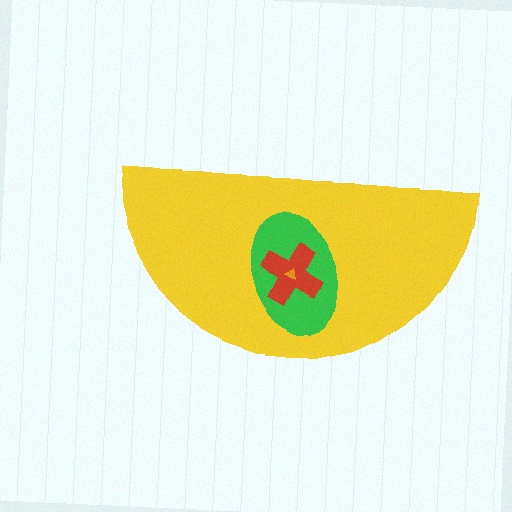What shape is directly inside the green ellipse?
The red cross.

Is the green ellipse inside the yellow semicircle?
Yes.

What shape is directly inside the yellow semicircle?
The green ellipse.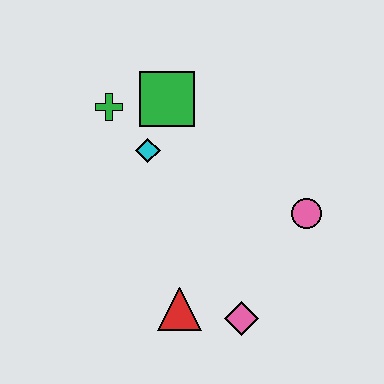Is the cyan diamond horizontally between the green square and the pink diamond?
No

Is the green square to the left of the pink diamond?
Yes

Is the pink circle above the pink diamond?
Yes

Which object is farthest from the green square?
The pink diamond is farthest from the green square.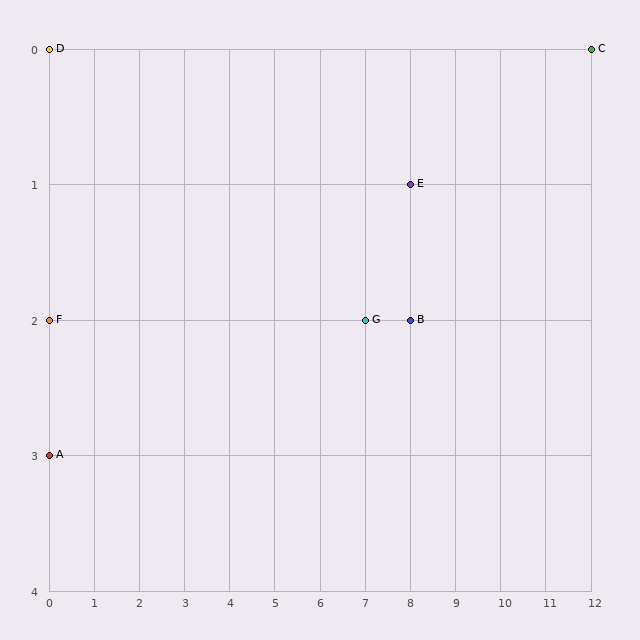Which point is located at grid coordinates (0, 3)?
Point A is at (0, 3).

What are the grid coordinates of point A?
Point A is at grid coordinates (0, 3).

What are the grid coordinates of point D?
Point D is at grid coordinates (0, 0).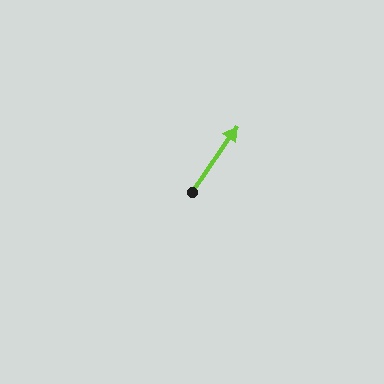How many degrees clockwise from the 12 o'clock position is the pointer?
Approximately 35 degrees.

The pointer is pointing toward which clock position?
Roughly 1 o'clock.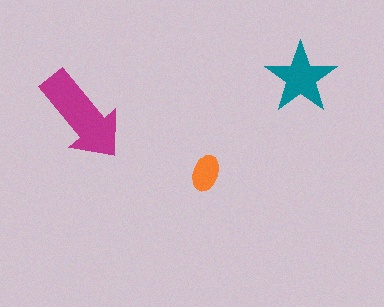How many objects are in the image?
There are 3 objects in the image.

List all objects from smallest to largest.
The orange ellipse, the teal star, the magenta arrow.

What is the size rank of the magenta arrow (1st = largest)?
1st.